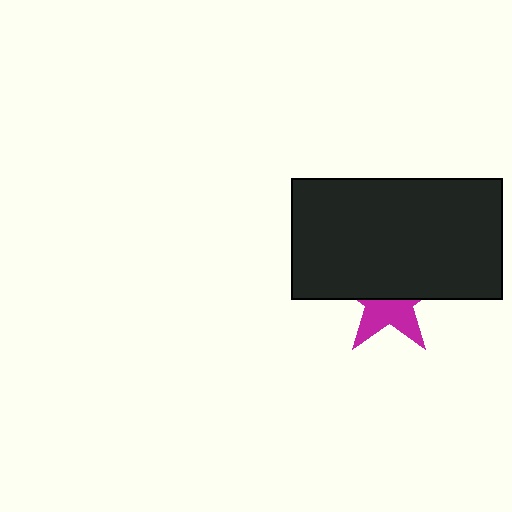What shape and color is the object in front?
The object in front is a black rectangle.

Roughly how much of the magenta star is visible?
About half of it is visible (roughly 45%).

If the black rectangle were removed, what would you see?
You would see the complete magenta star.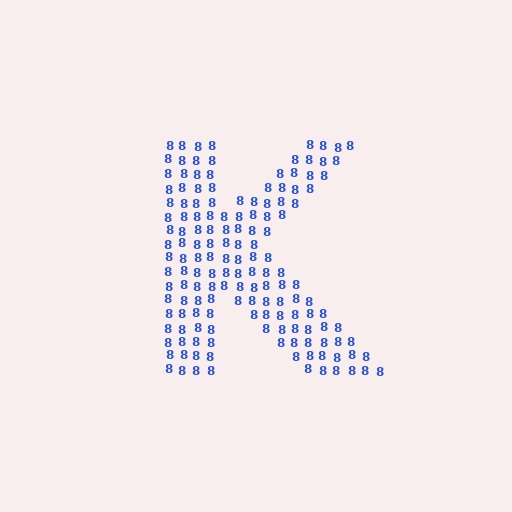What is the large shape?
The large shape is the letter K.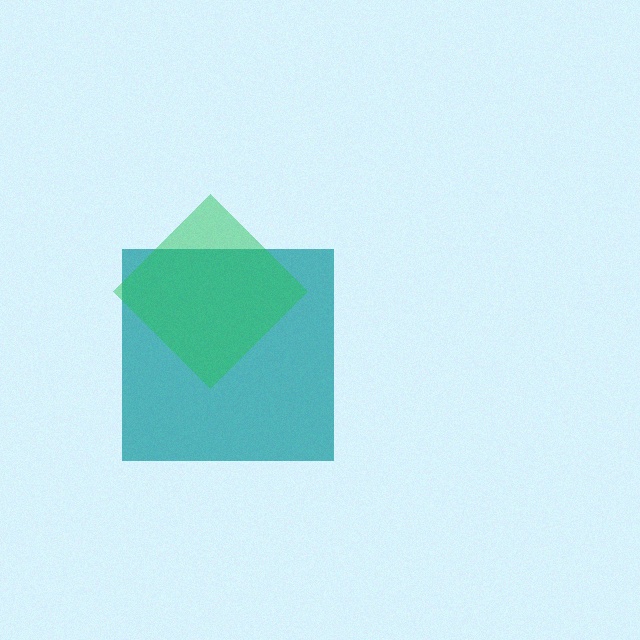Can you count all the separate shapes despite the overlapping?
Yes, there are 2 separate shapes.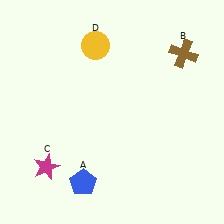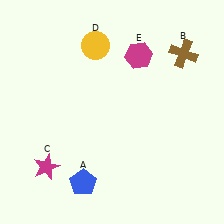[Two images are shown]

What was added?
A magenta hexagon (E) was added in Image 2.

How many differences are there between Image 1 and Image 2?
There is 1 difference between the two images.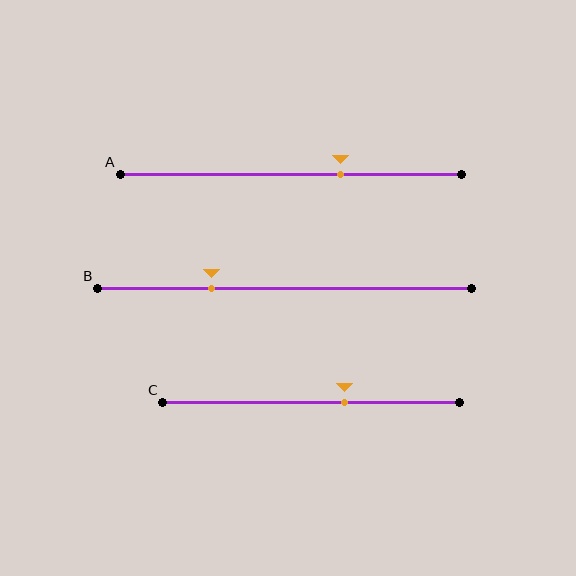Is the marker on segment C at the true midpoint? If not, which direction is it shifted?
No, the marker on segment C is shifted to the right by about 11% of the segment length.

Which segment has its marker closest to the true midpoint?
Segment C has its marker closest to the true midpoint.